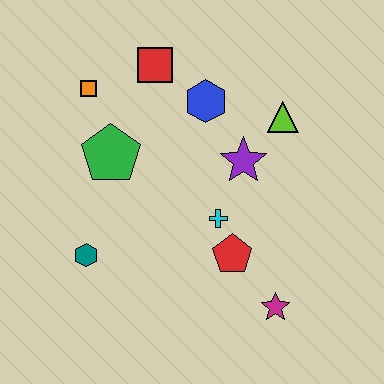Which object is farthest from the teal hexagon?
The lime triangle is farthest from the teal hexagon.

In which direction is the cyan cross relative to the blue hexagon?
The cyan cross is below the blue hexagon.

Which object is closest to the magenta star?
The red pentagon is closest to the magenta star.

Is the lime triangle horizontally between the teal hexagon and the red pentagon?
No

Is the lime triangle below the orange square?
Yes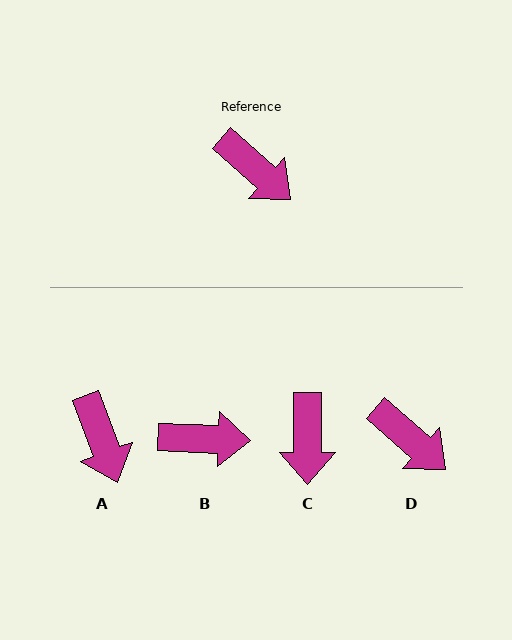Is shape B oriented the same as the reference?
No, it is off by about 39 degrees.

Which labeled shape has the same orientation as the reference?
D.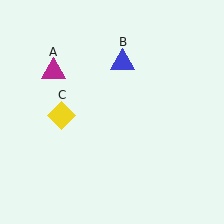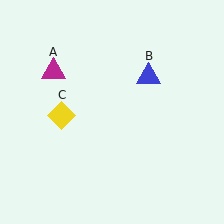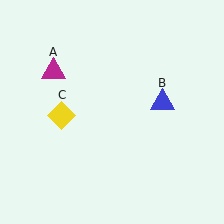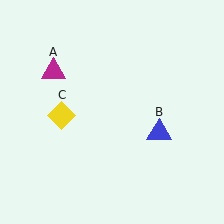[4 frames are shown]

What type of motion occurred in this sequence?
The blue triangle (object B) rotated clockwise around the center of the scene.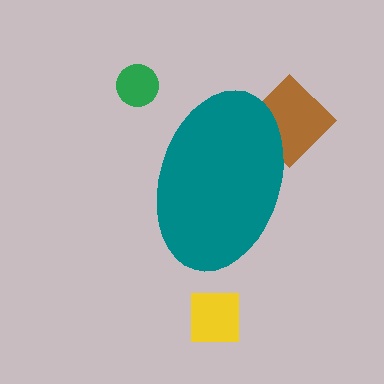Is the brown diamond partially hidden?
Yes, the brown diamond is partially hidden behind the teal ellipse.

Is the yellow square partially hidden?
No, the yellow square is fully visible.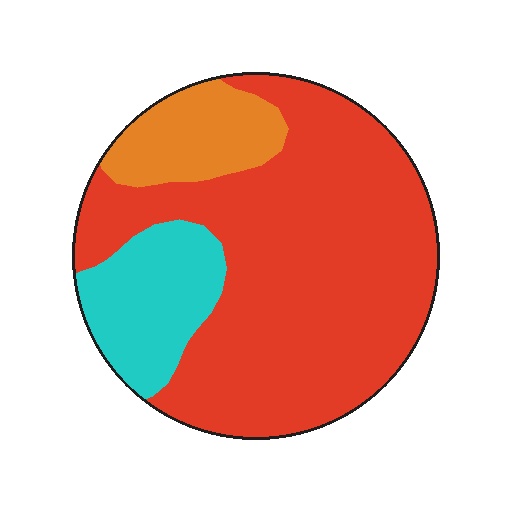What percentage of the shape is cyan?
Cyan covers about 15% of the shape.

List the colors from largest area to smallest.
From largest to smallest: red, cyan, orange.